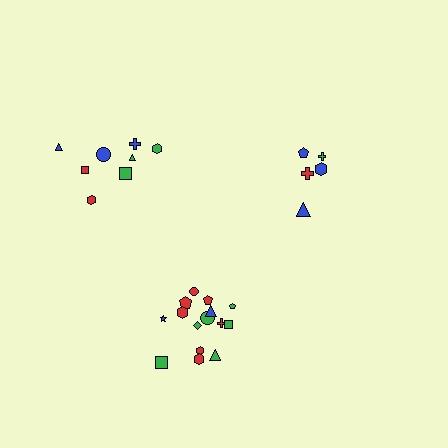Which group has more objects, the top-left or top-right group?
The top-left group.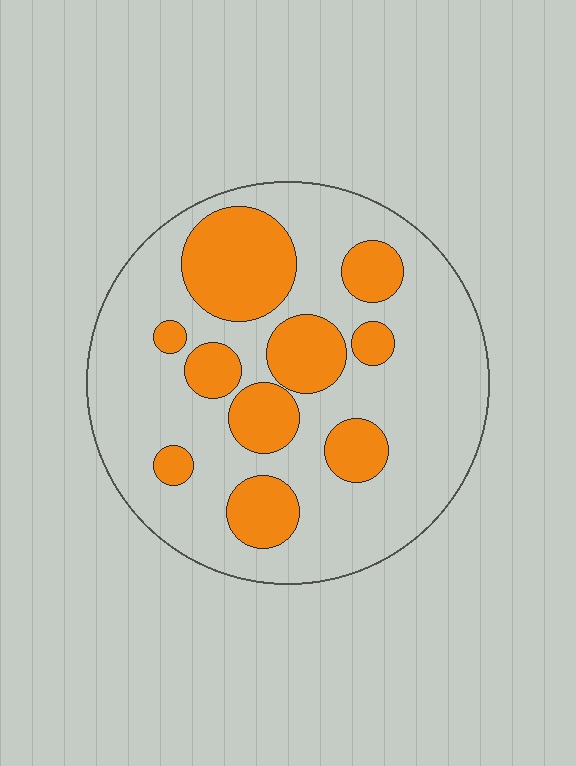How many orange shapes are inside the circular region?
10.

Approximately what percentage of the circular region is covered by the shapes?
Approximately 30%.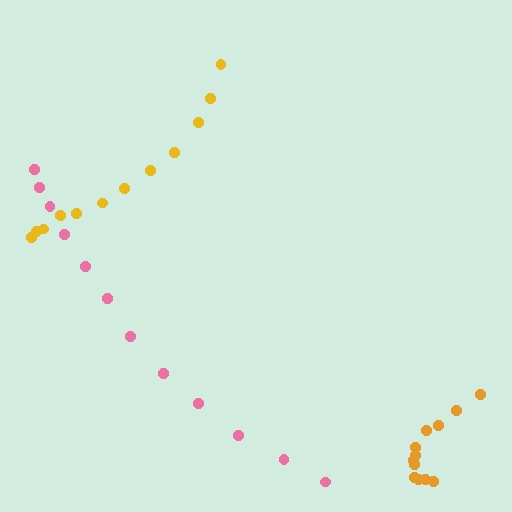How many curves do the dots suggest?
There are 3 distinct paths.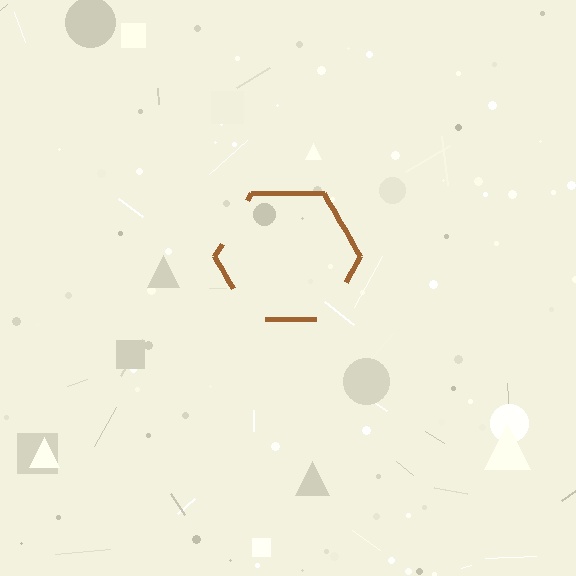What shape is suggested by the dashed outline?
The dashed outline suggests a hexagon.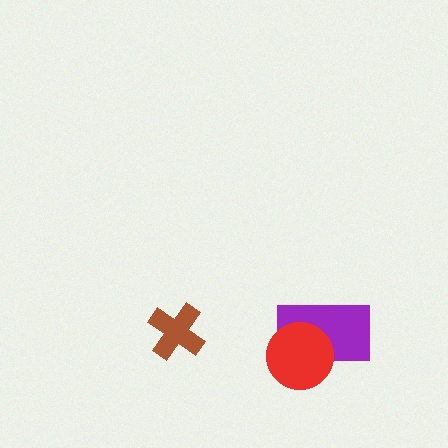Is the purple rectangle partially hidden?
Yes, it is partially covered by another shape.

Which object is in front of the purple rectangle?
The red circle is in front of the purple rectangle.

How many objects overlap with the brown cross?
0 objects overlap with the brown cross.